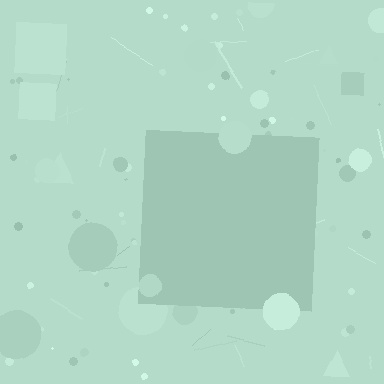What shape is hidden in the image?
A square is hidden in the image.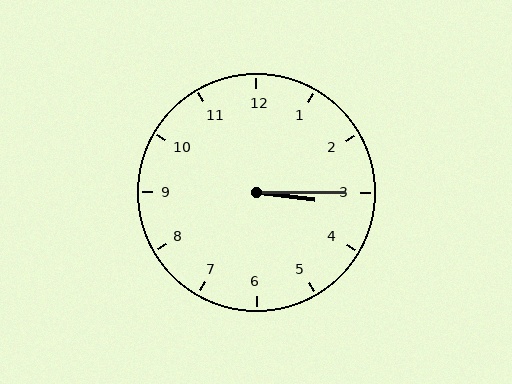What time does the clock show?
3:15.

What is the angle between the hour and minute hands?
Approximately 8 degrees.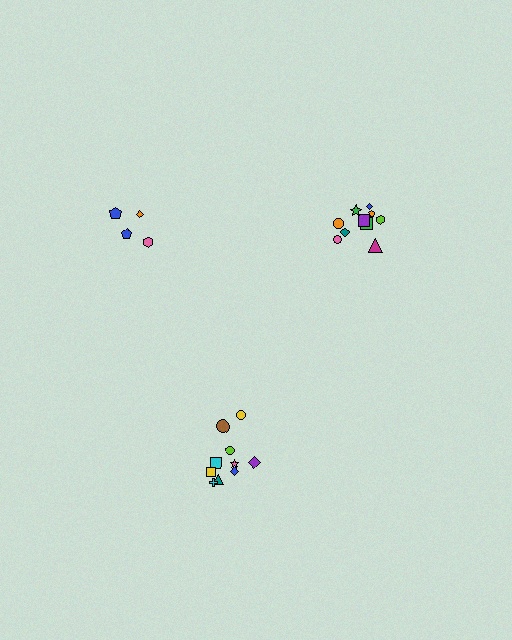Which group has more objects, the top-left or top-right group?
The top-right group.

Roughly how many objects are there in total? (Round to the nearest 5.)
Roughly 25 objects in total.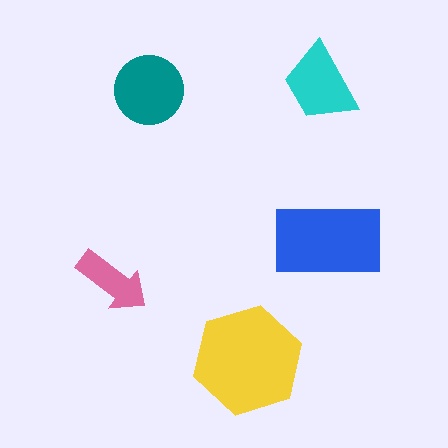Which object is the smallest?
The pink arrow.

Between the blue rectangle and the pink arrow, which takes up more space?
The blue rectangle.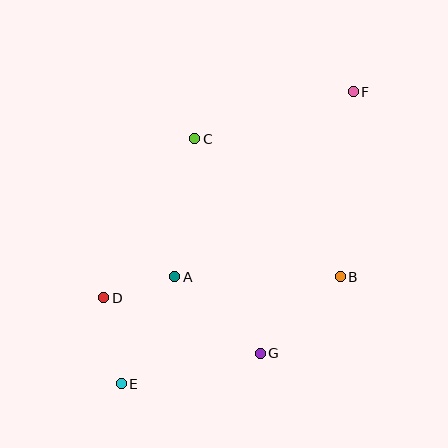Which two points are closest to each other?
Points A and D are closest to each other.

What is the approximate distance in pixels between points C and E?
The distance between C and E is approximately 256 pixels.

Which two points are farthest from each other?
Points E and F are farthest from each other.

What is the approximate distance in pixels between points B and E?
The distance between B and E is approximately 244 pixels.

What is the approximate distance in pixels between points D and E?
The distance between D and E is approximately 88 pixels.